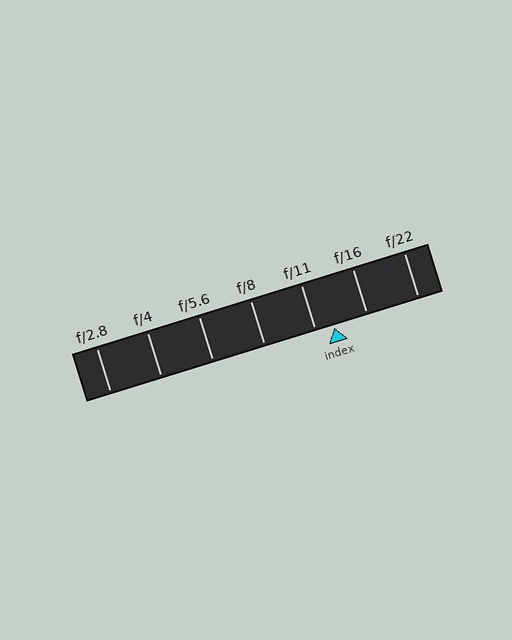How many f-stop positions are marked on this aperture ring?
There are 7 f-stop positions marked.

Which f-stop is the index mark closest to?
The index mark is closest to f/11.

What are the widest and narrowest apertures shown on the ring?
The widest aperture shown is f/2.8 and the narrowest is f/22.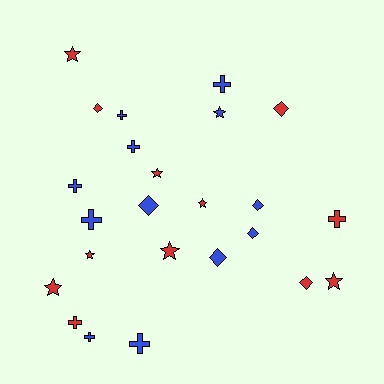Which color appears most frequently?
Blue, with 12 objects.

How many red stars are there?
There are 7 red stars.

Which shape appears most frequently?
Cross, with 9 objects.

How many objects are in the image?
There are 24 objects.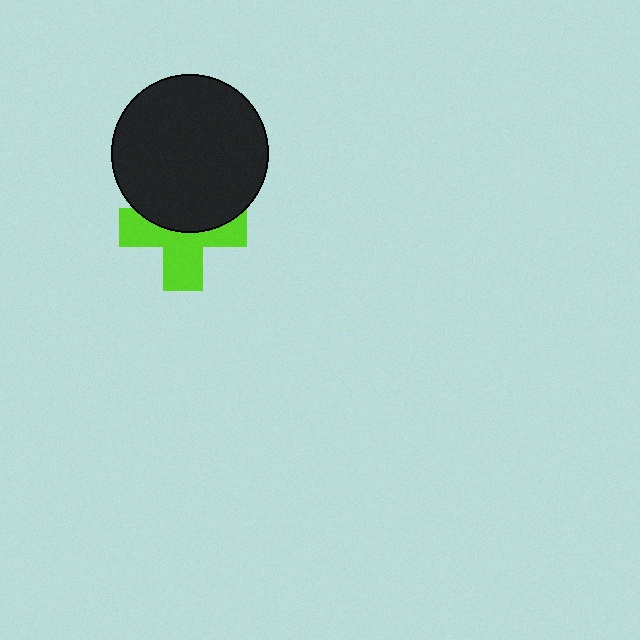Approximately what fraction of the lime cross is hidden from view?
Roughly 44% of the lime cross is hidden behind the black circle.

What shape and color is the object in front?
The object in front is a black circle.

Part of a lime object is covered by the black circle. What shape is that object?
It is a cross.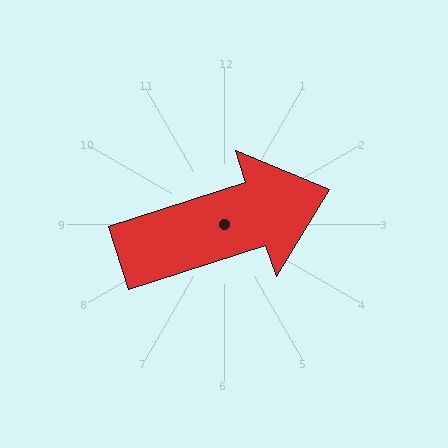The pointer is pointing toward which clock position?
Roughly 2 o'clock.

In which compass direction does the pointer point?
East.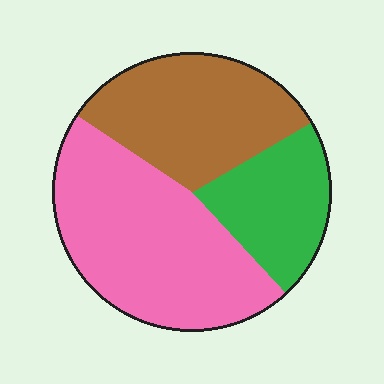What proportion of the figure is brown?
Brown covers 32% of the figure.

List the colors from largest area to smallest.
From largest to smallest: pink, brown, green.